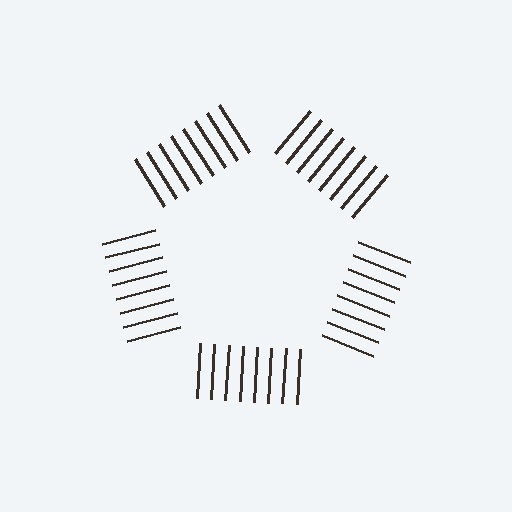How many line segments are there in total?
40 — 8 along each of the 5 edges.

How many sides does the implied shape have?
5 sides — the line-ends trace a pentagon.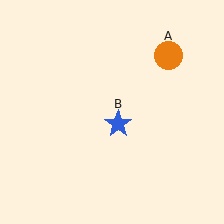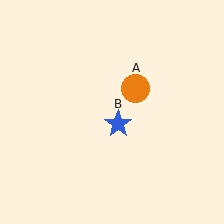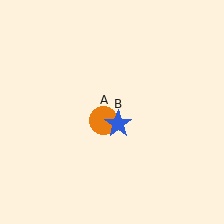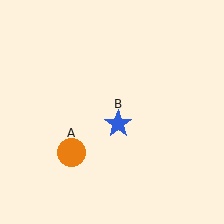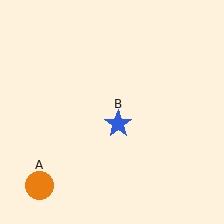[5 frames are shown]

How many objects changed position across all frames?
1 object changed position: orange circle (object A).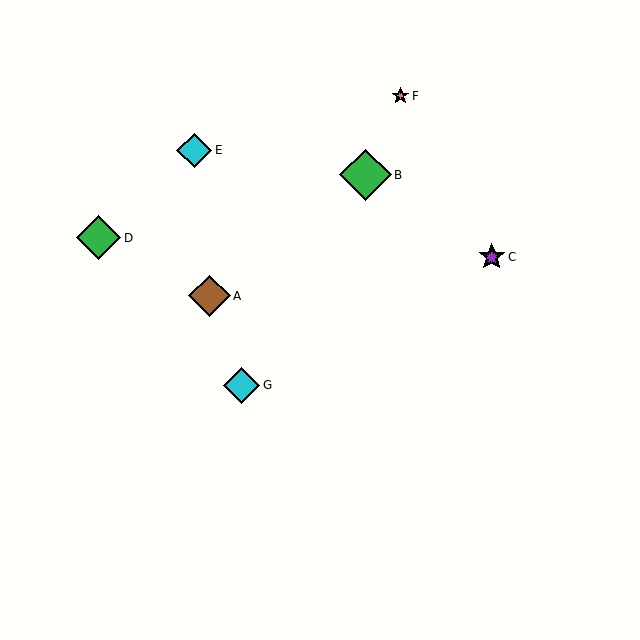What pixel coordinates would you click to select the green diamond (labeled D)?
Click at (99, 238) to select the green diamond D.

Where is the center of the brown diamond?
The center of the brown diamond is at (210, 296).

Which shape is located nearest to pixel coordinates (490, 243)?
The purple star (labeled C) at (492, 257) is nearest to that location.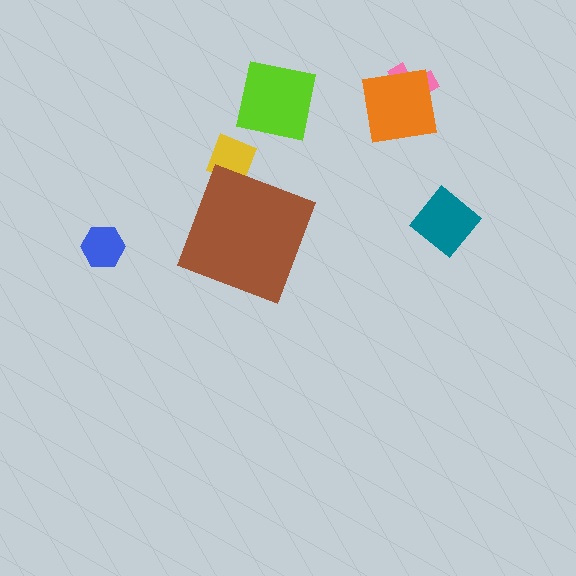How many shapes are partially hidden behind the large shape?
1 shape is partially hidden.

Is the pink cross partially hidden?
No, the pink cross is fully visible.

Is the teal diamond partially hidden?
No, the teal diamond is fully visible.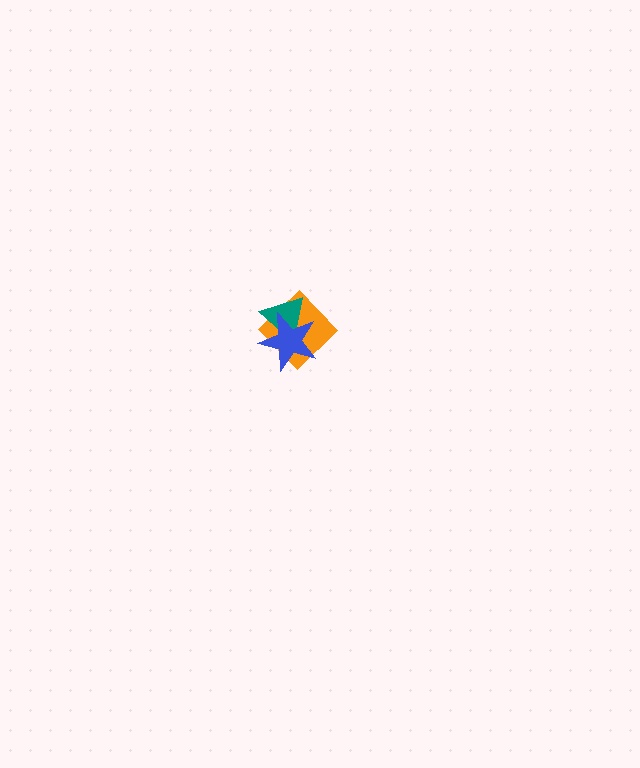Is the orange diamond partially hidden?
Yes, it is partially covered by another shape.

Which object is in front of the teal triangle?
The blue star is in front of the teal triangle.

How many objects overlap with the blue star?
2 objects overlap with the blue star.